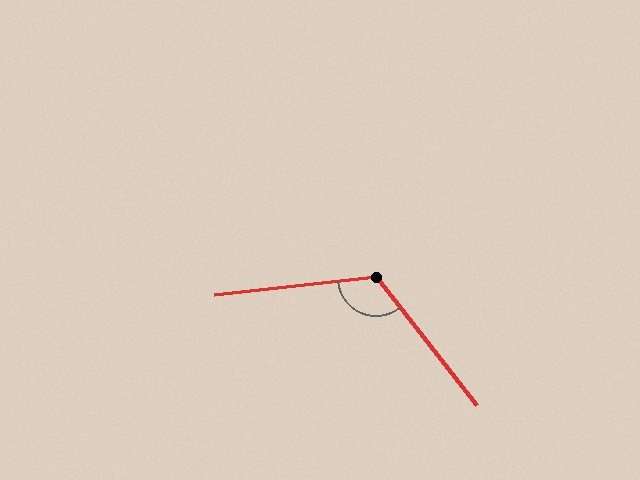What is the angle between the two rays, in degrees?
Approximately 122 degrees.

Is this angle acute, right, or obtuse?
It is obtuse.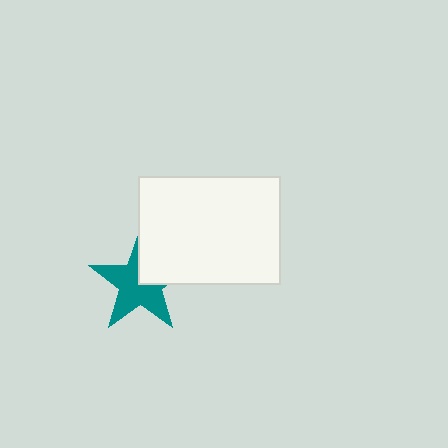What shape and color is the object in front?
The object in front is a white rectangle.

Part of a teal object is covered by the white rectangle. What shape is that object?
It is a star.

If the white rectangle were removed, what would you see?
You would see the complete teal star.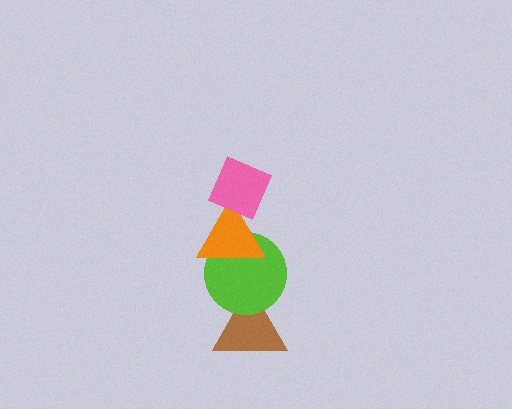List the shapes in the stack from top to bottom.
From top to bottom: the pink diamond, the orange triangle, the lime circle, the brown triangle.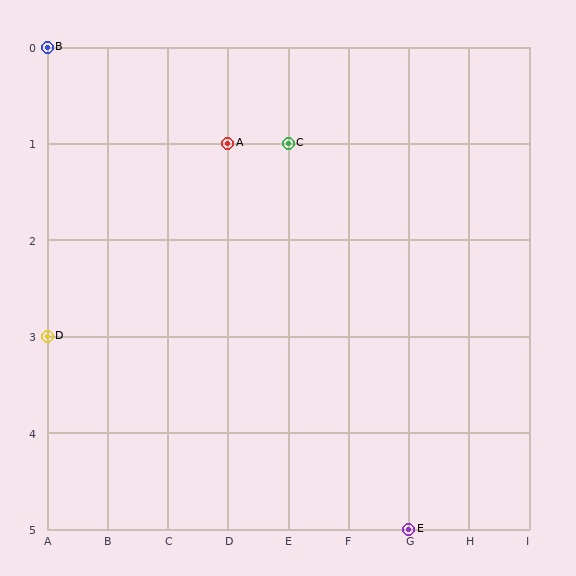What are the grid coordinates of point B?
Point B is at grid coordinates (A, 0).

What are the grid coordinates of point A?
Point A is at grid coordinates (D, 1).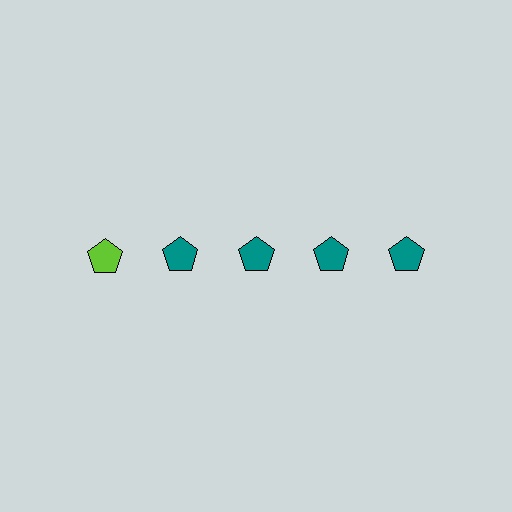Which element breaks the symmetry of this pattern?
The lime pentagon in the top row, leftmost column breaks the symmetry. All other shapes are teal pentagons.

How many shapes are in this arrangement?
There are 5 shapes arranged in a grid pattern.